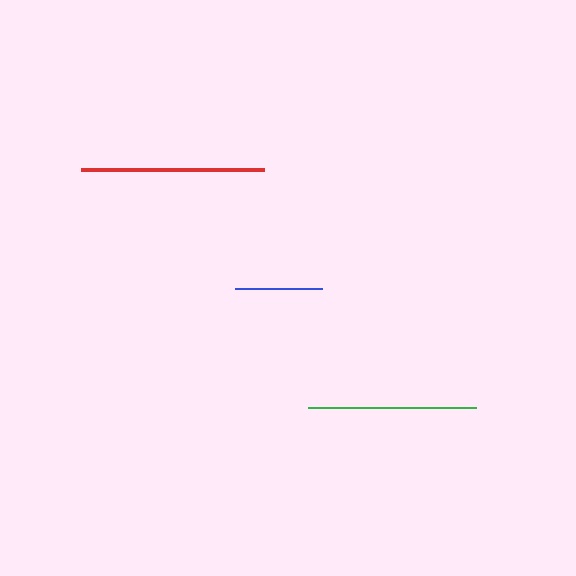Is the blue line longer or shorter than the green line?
The green line is longer than the blue line.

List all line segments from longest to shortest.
From longest to shortest: red, green, blue.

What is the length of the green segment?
The green segment is approximately 168 pixels long.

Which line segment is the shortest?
The blue line is the shortest at approximately 87 pixels.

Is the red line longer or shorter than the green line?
The red line is longer than the green line.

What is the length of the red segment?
The red segment is approximately 183 pixels long.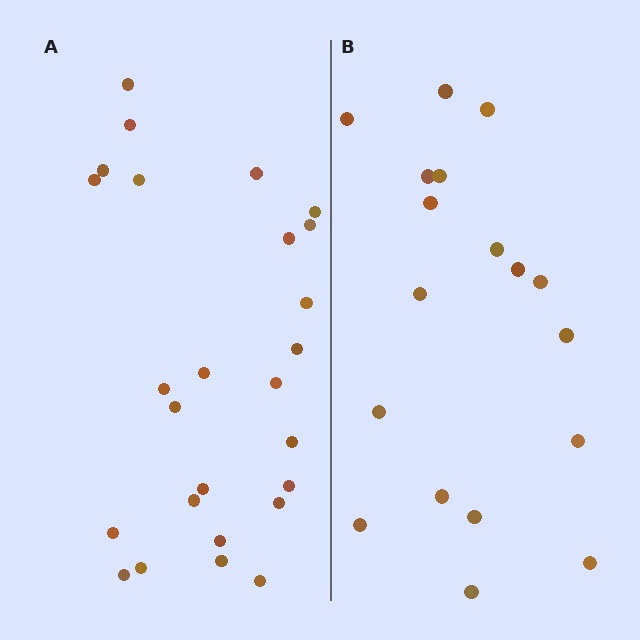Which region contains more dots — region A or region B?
Region A (the left region) has more dots.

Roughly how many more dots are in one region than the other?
Region A has roughly 8 or so more dots than region B.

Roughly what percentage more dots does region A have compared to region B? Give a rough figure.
About 45% more.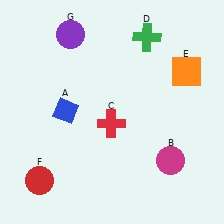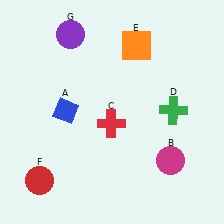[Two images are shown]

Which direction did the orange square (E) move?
The orange square (E) moved left.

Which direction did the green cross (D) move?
The green cross (D) moved down.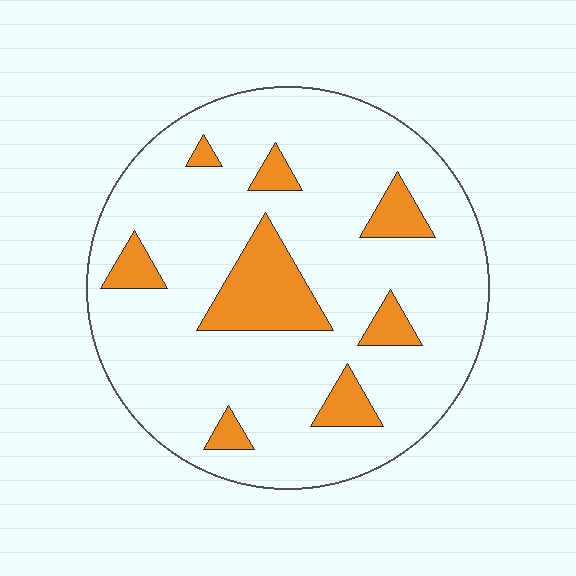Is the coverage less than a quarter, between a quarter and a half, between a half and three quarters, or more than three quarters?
Less than a quarter.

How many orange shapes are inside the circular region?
8.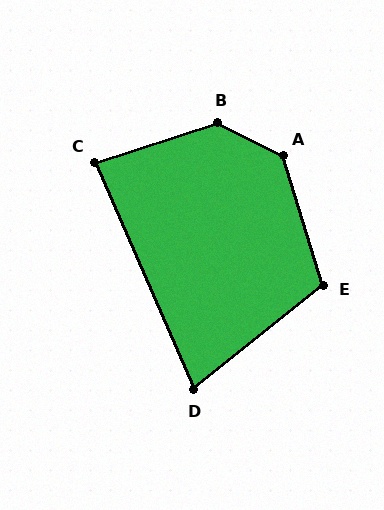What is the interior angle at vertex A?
Approximately 134 degrees (obtuse).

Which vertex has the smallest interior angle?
D, at approximately 75 degrees.